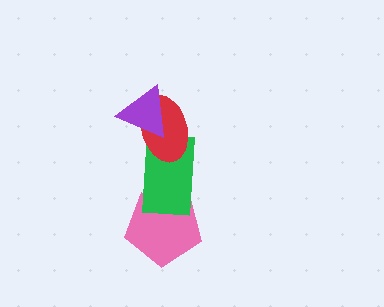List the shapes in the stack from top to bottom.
From top to bottom: the purple triangle, the red ellipse, the green rectangle, the pink pentagon.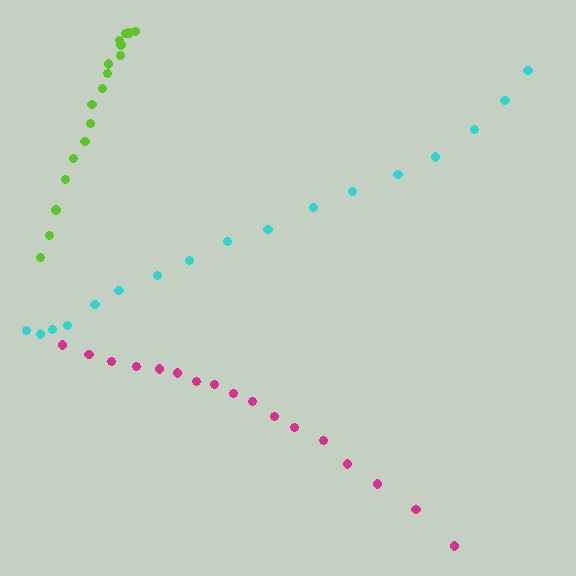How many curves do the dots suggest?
There are 3 distinct paths.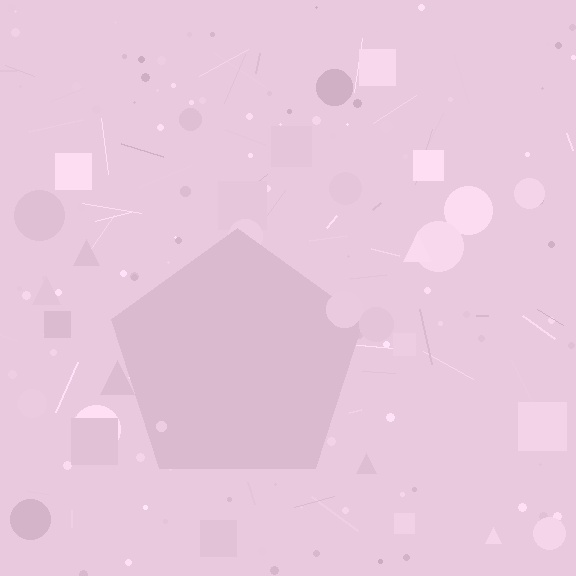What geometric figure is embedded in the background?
A pentagon is embedded in the background.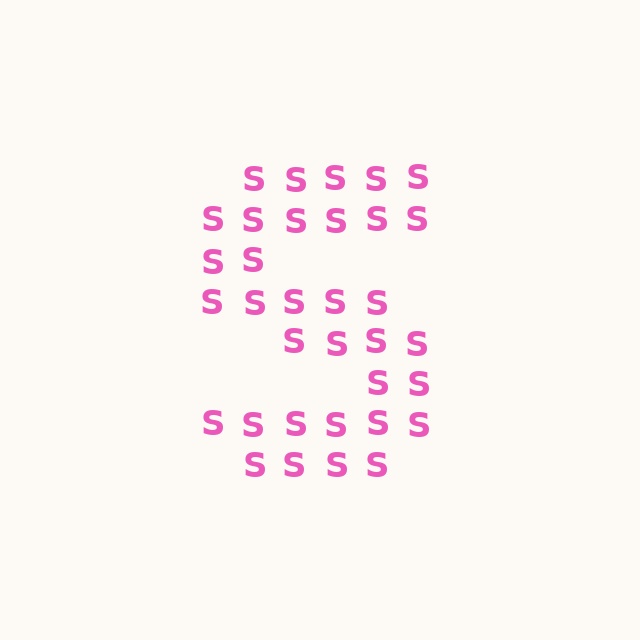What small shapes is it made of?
It is made of small letter S's.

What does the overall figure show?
The overall figure shows the letter S.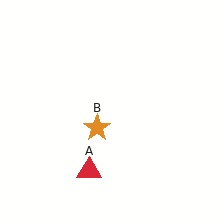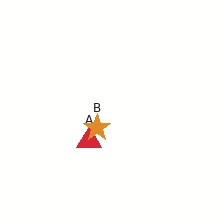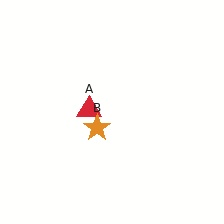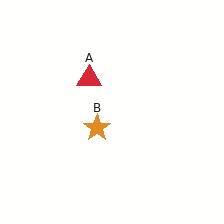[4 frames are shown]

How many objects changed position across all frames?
1 object changed position: red triangle (object A).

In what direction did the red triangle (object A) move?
The red triangle (object A) moved up.